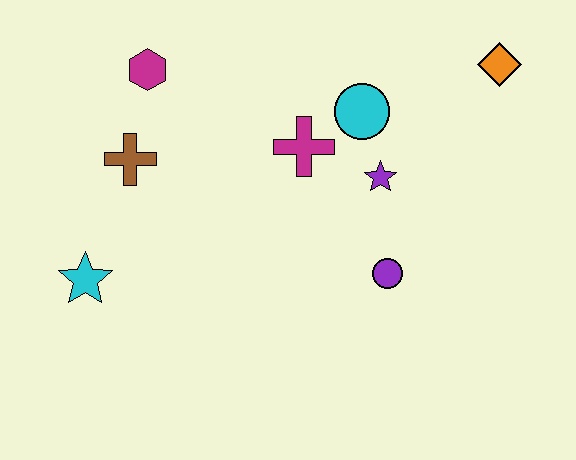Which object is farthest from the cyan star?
The orange diamond is farthest from the cyan star.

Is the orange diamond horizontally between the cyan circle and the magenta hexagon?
No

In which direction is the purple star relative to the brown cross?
The purple star is to the right of the brown cross.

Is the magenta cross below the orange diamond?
Yes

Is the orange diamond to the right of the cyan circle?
Yes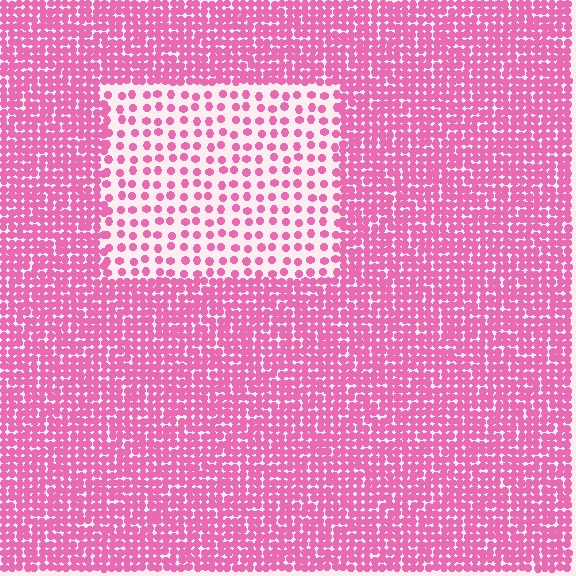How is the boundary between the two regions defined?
The boundary is defined by a change in element density (approximately 2.7x ratio). All elements are the same color, size, and shape.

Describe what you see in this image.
The image contains small pink elements arranged at two different densities. A rectangle-shaped region is visible where the elements are less densely packed than the surrounding area.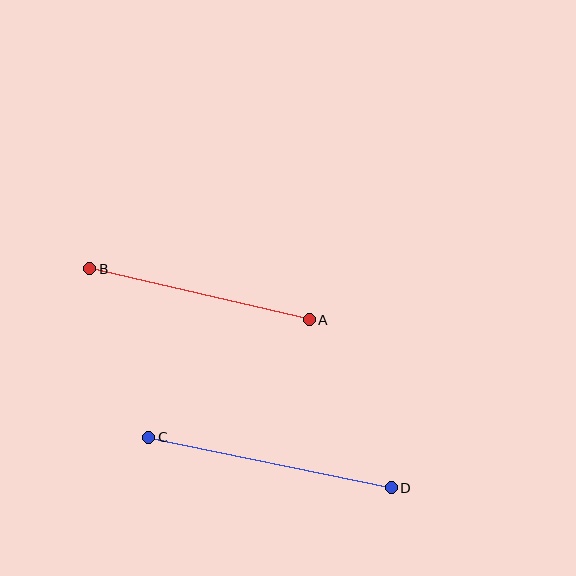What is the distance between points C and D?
The distance is approximately 248 pixels.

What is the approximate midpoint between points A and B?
The midpoint is at approximately (199, 294) pixels.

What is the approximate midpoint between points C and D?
The midpoint is at approximately (270, 463) pixels.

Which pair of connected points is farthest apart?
Points C and D are farthest apart.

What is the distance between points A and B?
The distance is approximately 225 pixels.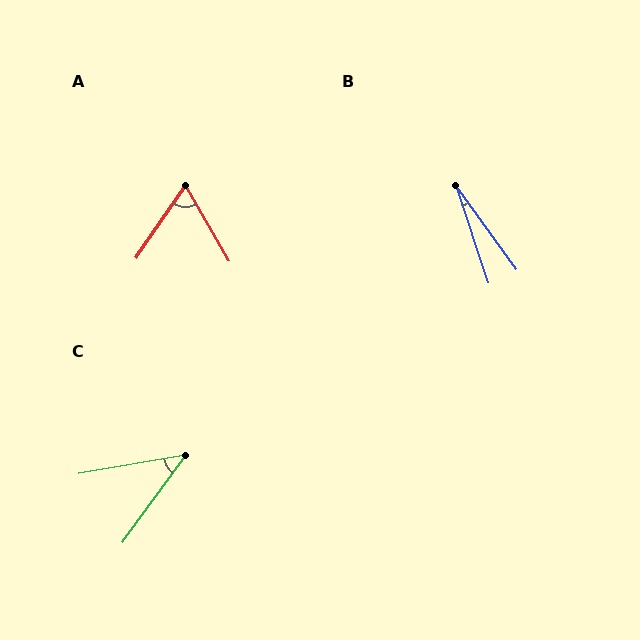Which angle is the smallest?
B, at approximately 17 degrees.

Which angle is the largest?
A, at approximately 64 degrees.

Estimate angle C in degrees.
Approximately 44 degrees.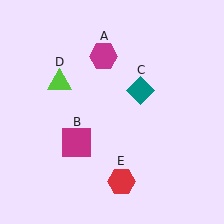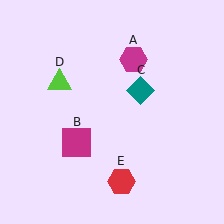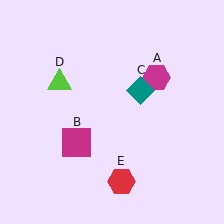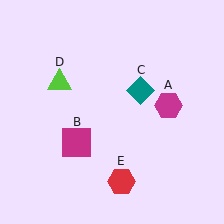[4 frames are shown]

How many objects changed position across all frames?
1 object changed position: magenta hexagon (object A).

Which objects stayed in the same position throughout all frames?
Magenta square (object B) and teal diamond (object C) and lime triangle (object D) and red hexagon (object E) remained stationary.